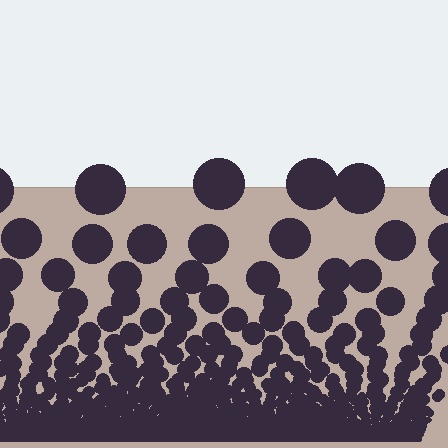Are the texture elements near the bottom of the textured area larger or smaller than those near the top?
Smaller. The gradient is inverted — elements near the bottom are smaller and denser.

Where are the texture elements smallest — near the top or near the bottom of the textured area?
Near the bottom.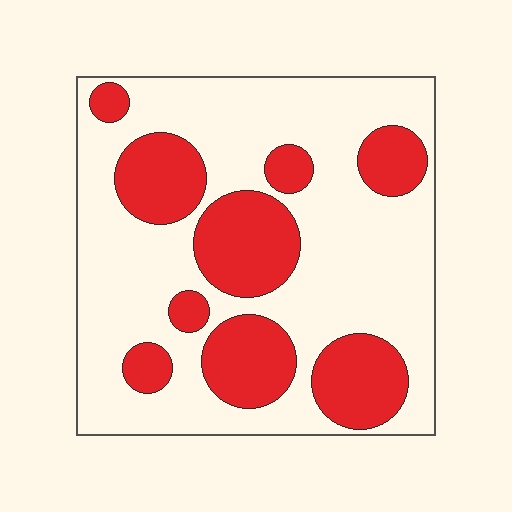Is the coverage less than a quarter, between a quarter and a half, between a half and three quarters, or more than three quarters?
Between a quarter and a half.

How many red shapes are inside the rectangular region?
9.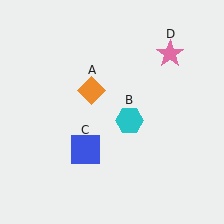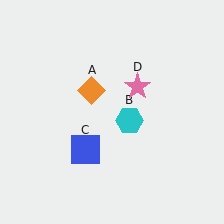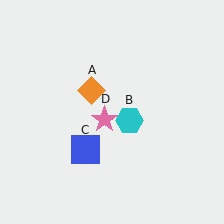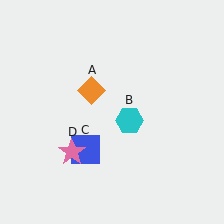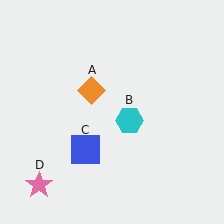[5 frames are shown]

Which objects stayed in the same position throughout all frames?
Orange diamond (object A) and cyan hexagon (object B) and blue square (object C) remained stationary.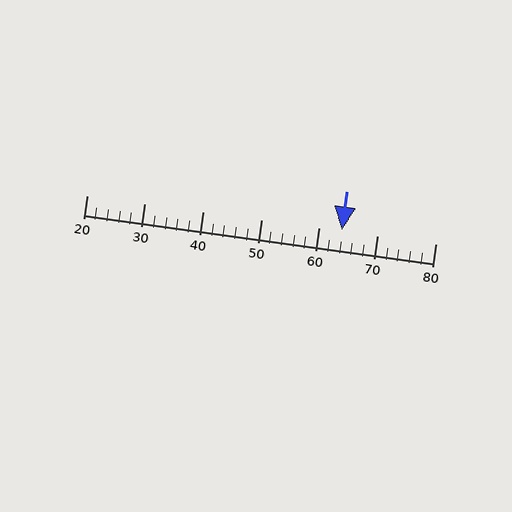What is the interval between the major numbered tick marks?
The major tick marks are spaced 10 units apart.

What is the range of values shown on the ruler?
The ruler shows values from 20 to 80.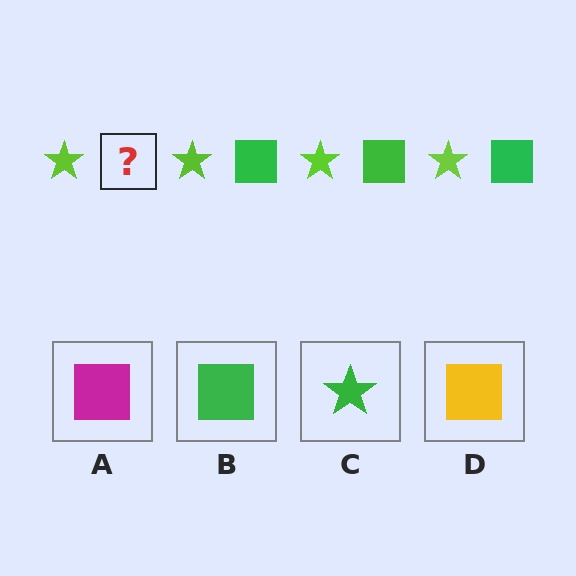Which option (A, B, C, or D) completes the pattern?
B.